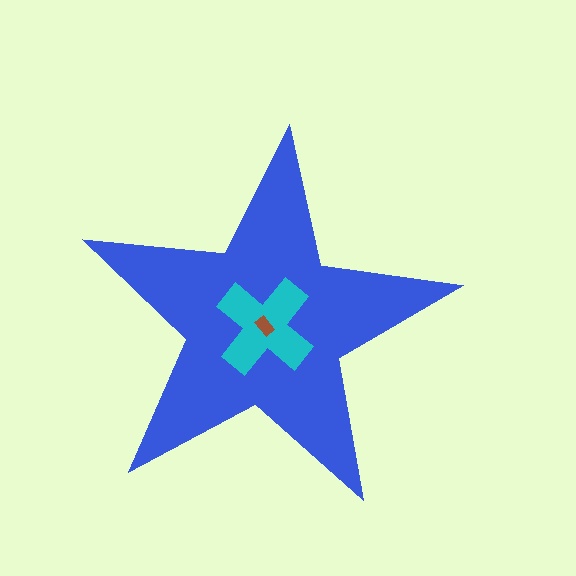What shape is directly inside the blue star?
The cyan cross.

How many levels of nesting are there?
3.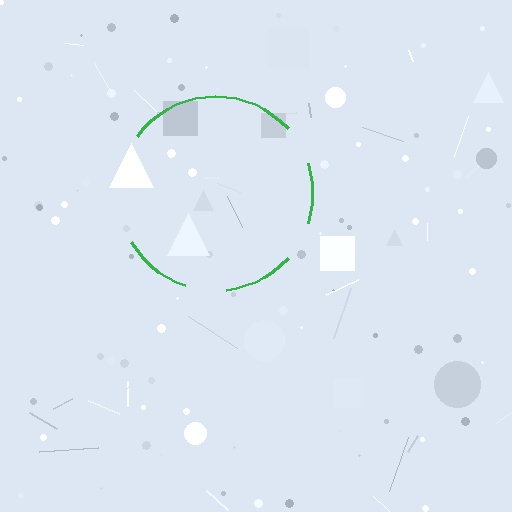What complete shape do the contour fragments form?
The contour fragments form a circle.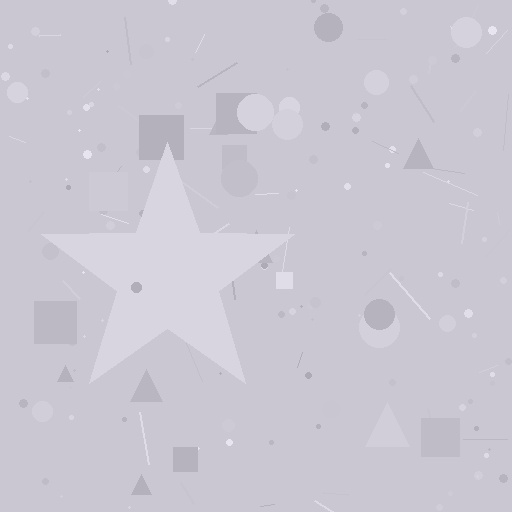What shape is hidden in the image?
A star is hidden in the image.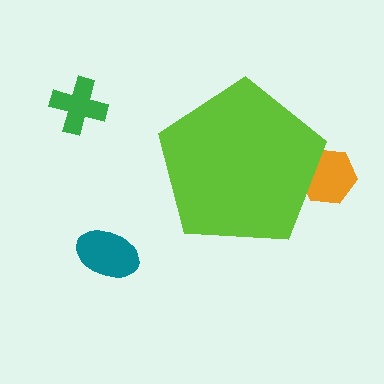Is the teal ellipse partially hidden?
No, the teal ellipse is fully visible.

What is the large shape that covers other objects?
A lime pentagon.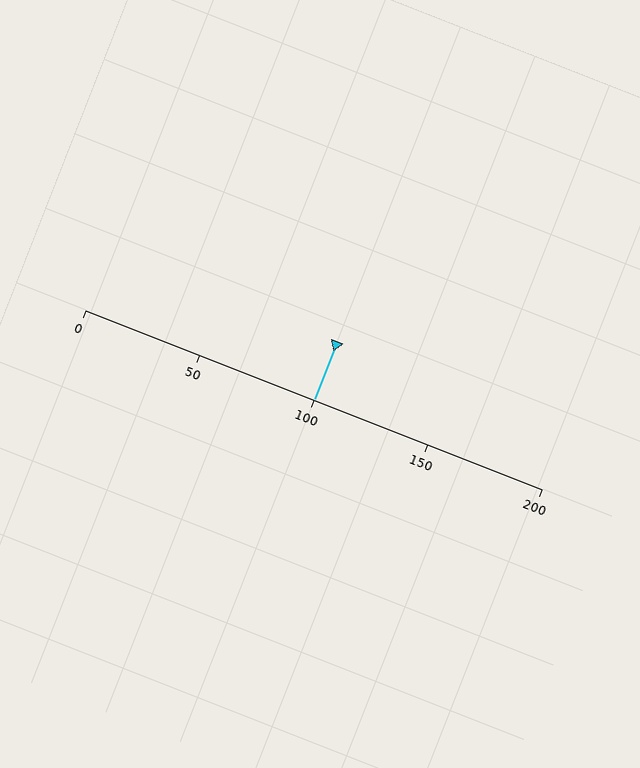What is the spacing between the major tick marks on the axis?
The major ticks are spaced 50 apart.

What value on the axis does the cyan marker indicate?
The marker indicates approximately 100.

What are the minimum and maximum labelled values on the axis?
The axis runs from 0 to 200.